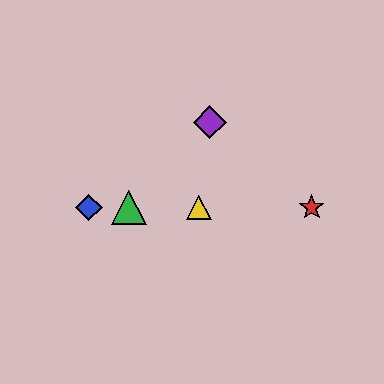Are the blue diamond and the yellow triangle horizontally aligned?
Yes, both are at y≈208.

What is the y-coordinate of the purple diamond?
The purple diamond is at y≈122.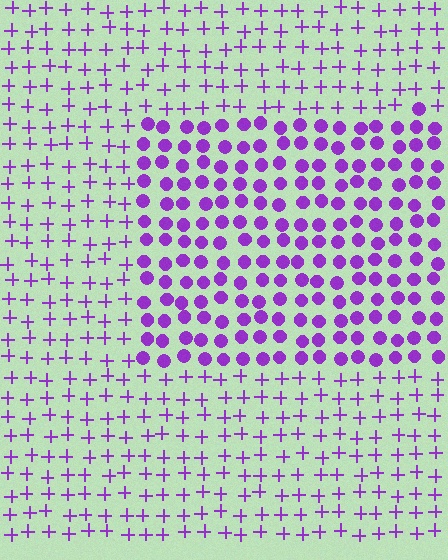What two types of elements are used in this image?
The image uses circles inside the rectangle region and plus signs outside it.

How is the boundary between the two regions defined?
The boundary is defined by a change in element shape: circles inside vs. plus signs outside. All elements share the same color and spacing.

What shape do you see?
I see a rectangle.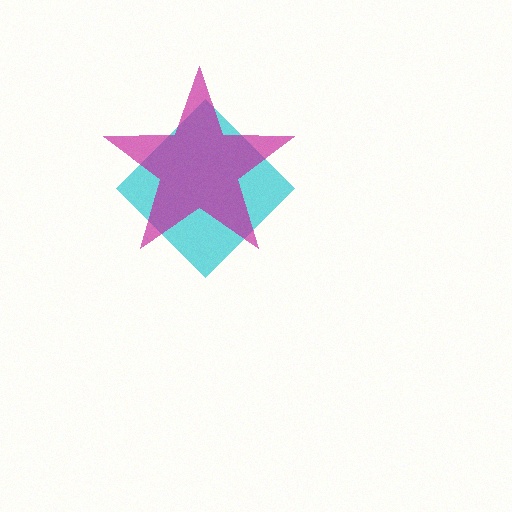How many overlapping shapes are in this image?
There are 2 overlapping shapes in the image.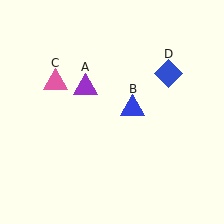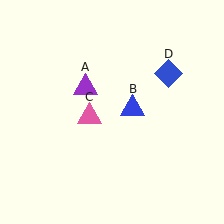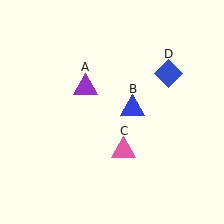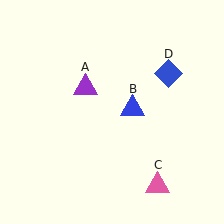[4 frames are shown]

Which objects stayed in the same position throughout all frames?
Purple triangle (object A) and blue triangle (object B) and blue diamond (object D) remained stationary.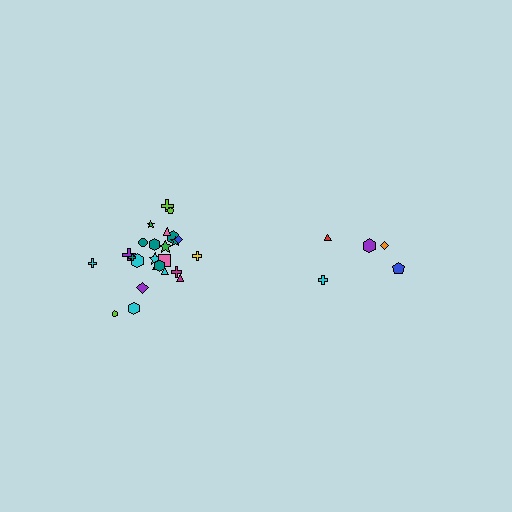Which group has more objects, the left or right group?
The left group.